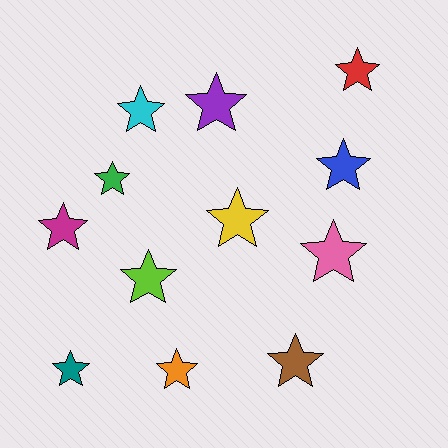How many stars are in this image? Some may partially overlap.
There are 12 stars.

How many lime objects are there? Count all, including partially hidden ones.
There is 1 lime object.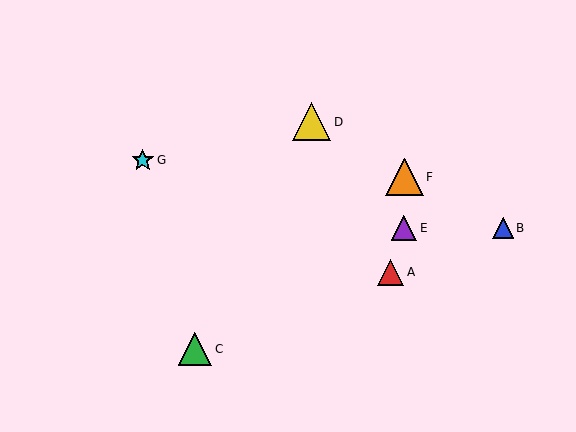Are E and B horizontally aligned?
Yes, both are at y≈228.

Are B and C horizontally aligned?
No, B is at y≈228 and C is at y≈349.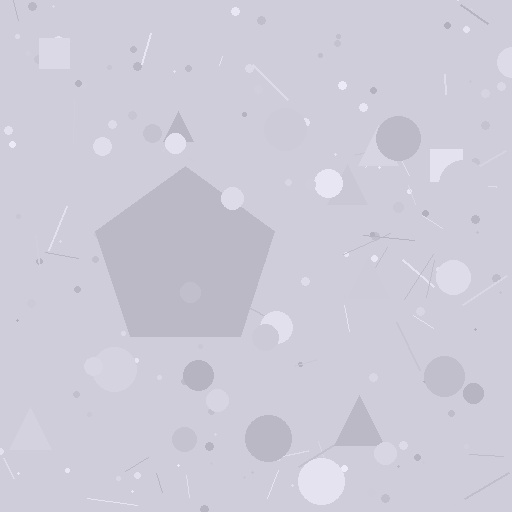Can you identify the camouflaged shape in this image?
The camouflaged shape is a pentagon.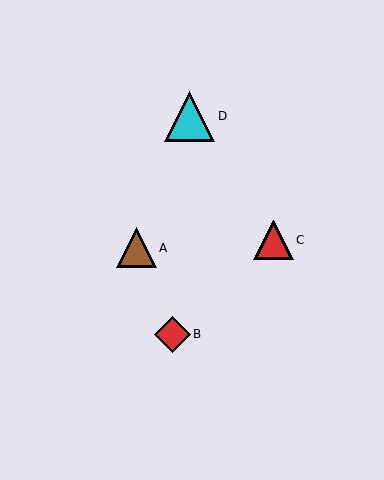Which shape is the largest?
The cyan triangle (labeled D) is the largest.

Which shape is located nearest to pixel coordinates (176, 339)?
The red diamond (labeled B) at (172, 334) is nearest to that location.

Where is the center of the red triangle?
The center of the red triangle is at (273, 240).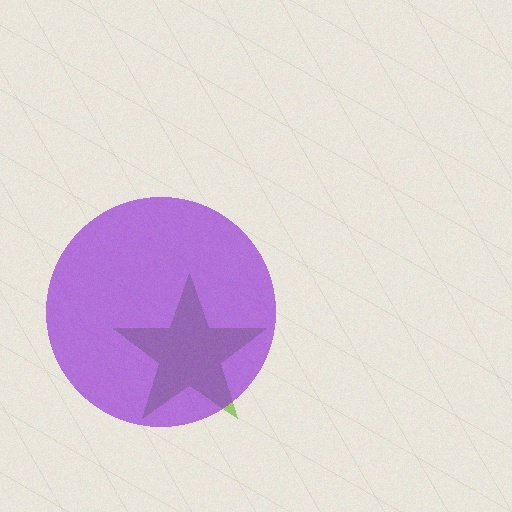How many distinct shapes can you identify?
There are 2 distinct shapes: a lime star, a purple circle.